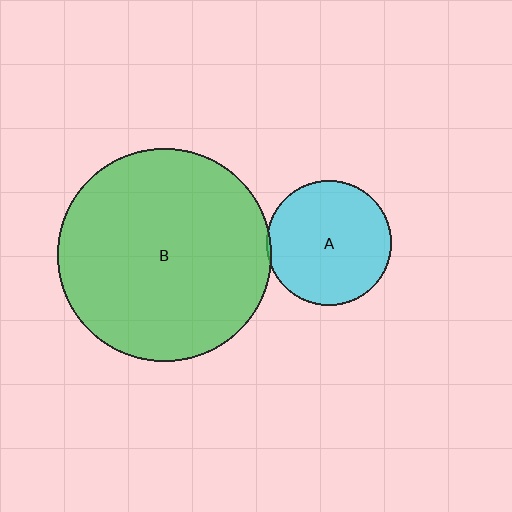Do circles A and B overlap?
Yes.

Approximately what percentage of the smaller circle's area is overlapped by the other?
Approximately 5%.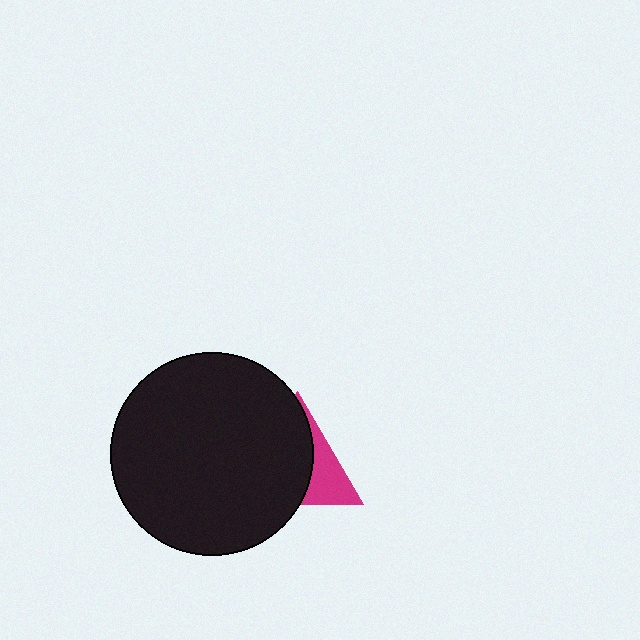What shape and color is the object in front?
The object in front is a black circle.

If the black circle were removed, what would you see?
You would see the complete magenta triangle.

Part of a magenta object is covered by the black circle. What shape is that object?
It is a triangle.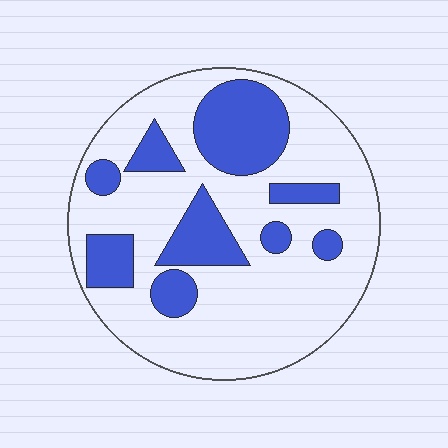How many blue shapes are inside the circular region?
9.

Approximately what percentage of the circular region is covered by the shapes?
Approximately 30%.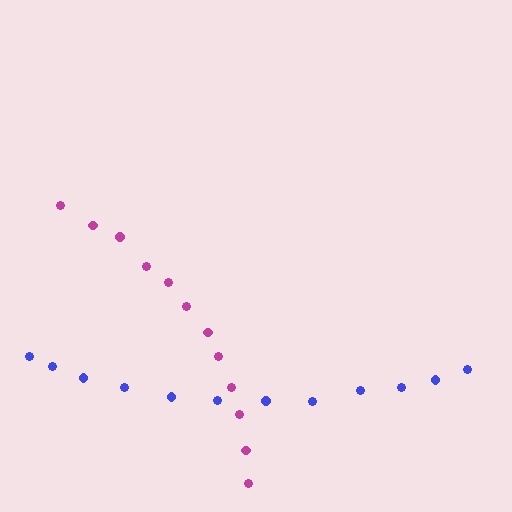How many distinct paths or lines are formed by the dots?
There are 2 distinct paths.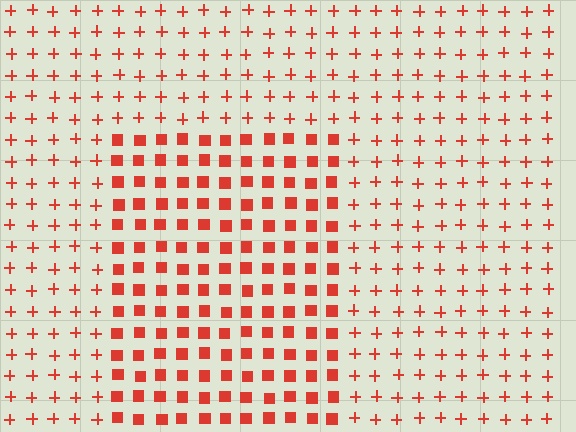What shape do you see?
I see a rectangle.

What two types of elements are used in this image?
The image uses squares inside the rectangle region and plus signs outside it.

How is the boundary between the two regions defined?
The boundary is defined by a change in element shape: squares inside vs. plus signs outside. All elements share the same color and spacing.